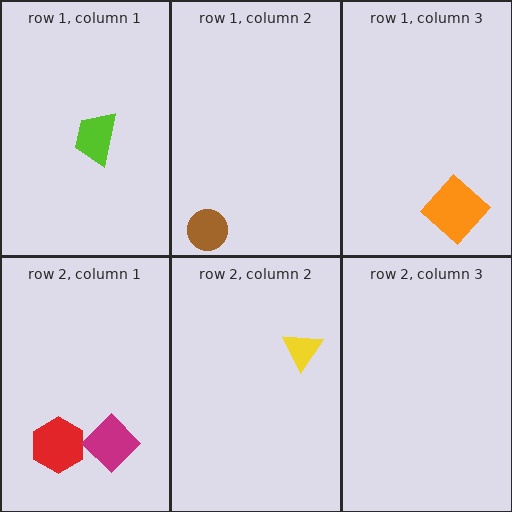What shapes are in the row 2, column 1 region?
The red hexagon, the magenta diamond.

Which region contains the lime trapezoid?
The row 1, column 1 region.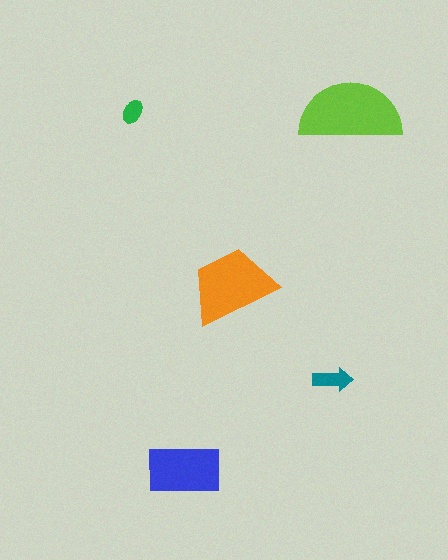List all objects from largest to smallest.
The lime semicircle, the orange trapezoid, the blue rectangle, the teal arrow, the green ellipse.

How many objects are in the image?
There are 5 objects in the image.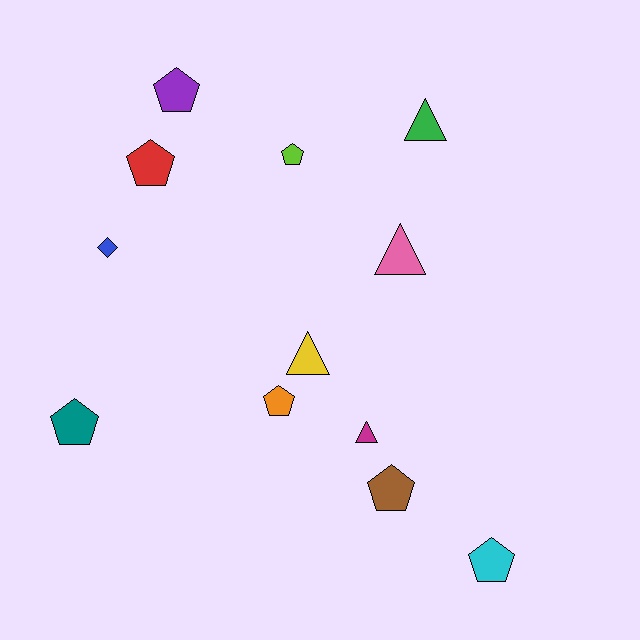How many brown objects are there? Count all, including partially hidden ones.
There is 1 brown object.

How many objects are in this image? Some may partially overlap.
There are 12 objects.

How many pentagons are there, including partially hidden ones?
There are 7 pentagons.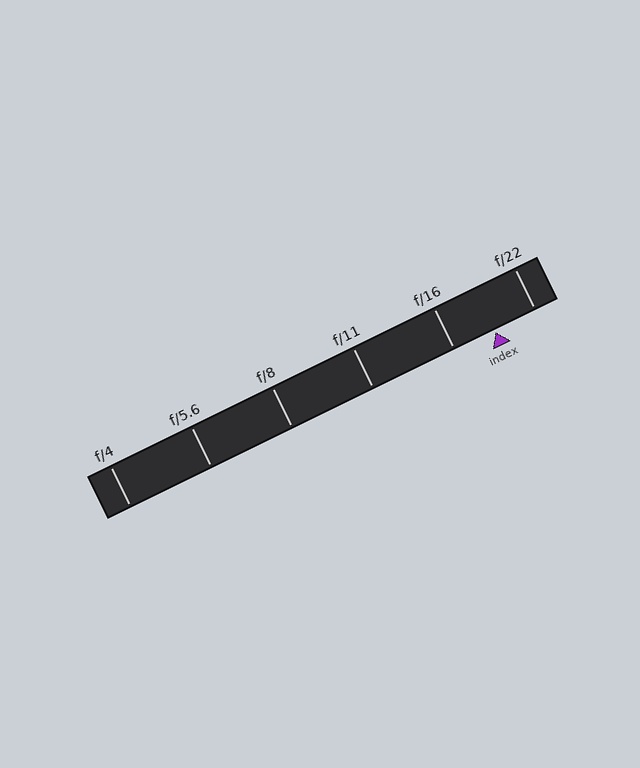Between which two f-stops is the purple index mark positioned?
The index mark is between f/16 and f/22.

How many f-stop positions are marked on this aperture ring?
There are 6 f-stop positions marked.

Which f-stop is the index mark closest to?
The index mark is closest to f/22.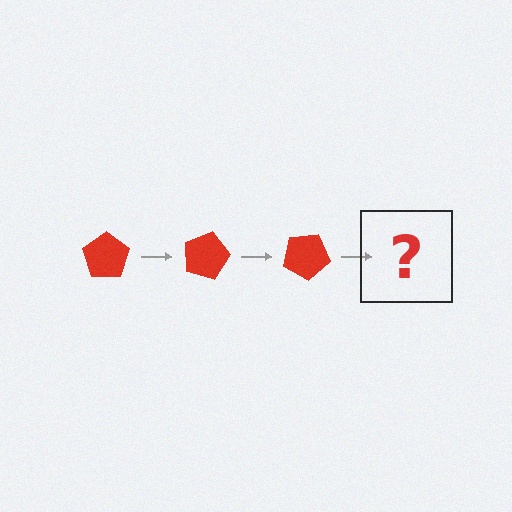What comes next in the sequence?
The next element should be a red pentagon rotated 45 degrees.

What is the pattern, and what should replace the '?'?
The pattern is that the pentagon rotates 15 degrees each step. The '?' should be a red pentagon rotated 45 degrees.